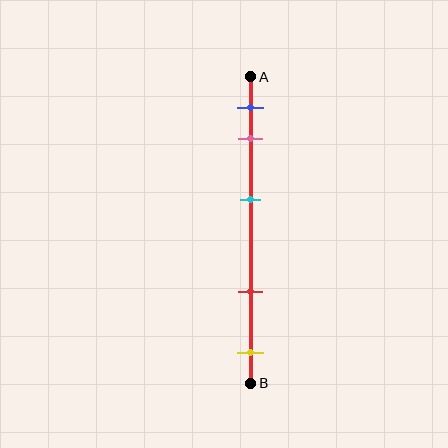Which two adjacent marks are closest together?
The blue and pink marks are the closest adjacent pair.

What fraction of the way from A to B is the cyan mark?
The cyan mark is approximately 40% (0.4) of the way from A to B.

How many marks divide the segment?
There are 5 marks dividing the segment.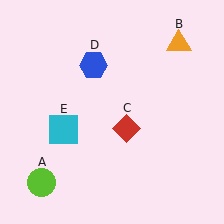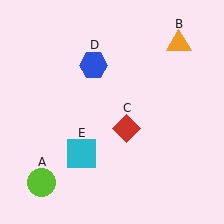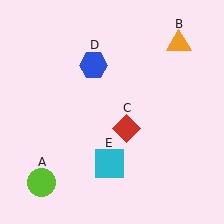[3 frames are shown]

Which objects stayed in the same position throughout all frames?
Lime circle (object A) and orange triangle (object B) and red diamond (object C) and blue hexagon (object D) remained stationary.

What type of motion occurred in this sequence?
The cyan square (object E) rotated counterclockwise around the center of the scene.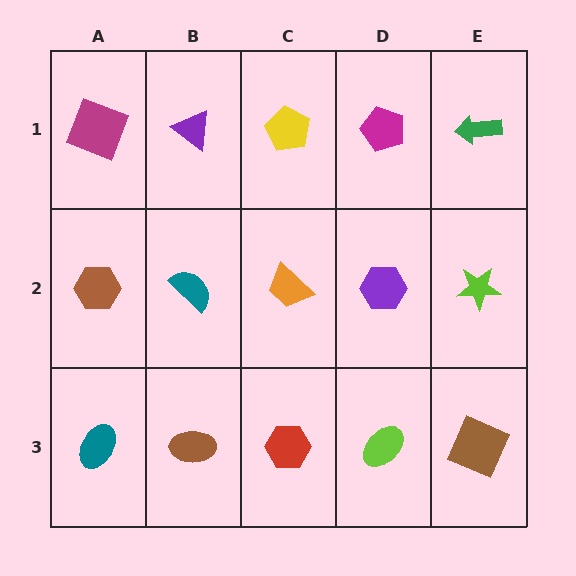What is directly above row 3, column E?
A lime star.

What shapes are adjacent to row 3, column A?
A brown hexagon (row 2, column A), a brown ellipse (row 3, column B).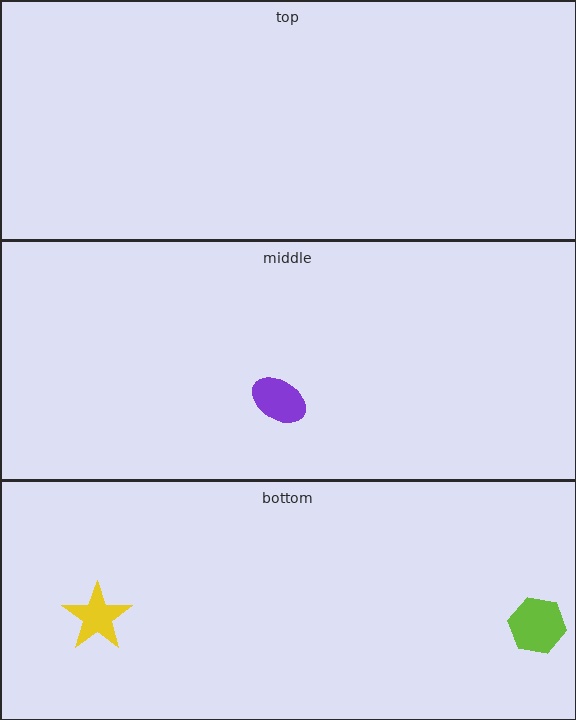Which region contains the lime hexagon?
The bottom region.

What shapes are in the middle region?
The purple ellipse.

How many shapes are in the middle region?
1.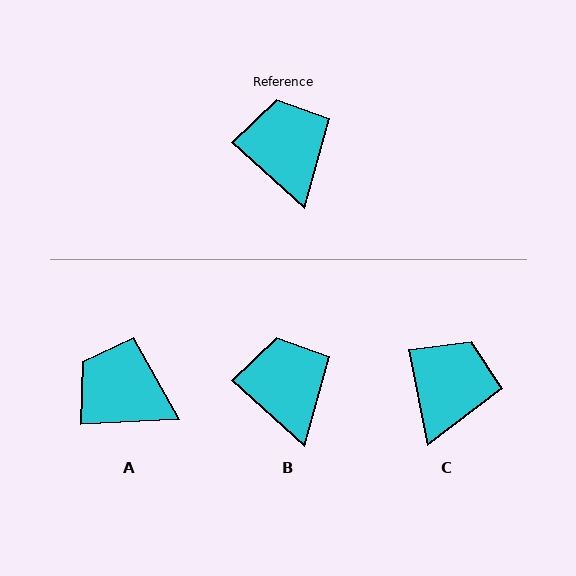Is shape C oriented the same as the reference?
No, it is off by about 37 degrees.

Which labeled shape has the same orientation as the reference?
B.